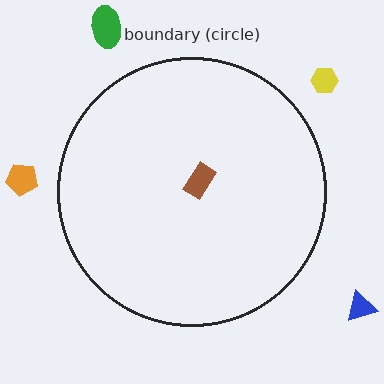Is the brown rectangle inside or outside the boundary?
Inside.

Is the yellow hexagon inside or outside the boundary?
Outside.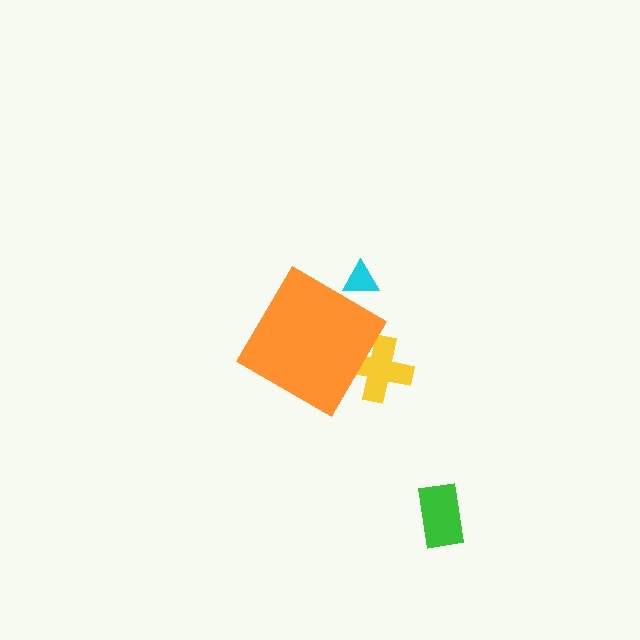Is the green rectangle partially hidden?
No, the green rectangle is fully visible.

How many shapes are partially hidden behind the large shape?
2 shapes are partially hidden.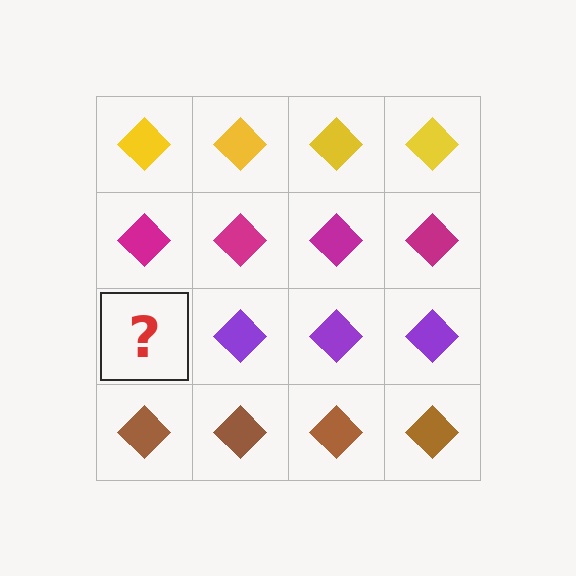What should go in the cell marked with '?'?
The missing cell should contain a purple diamond.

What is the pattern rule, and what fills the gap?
The rule is that each row has a consistent color. The gap should be filled with a purple diamond.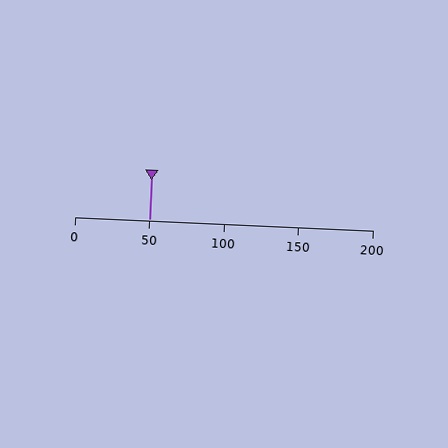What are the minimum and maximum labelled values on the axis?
The axis runs from 0 to 200.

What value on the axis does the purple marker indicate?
The marker indicates approximately 50.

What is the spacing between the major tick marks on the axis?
The major ticks are spaced 50 apart.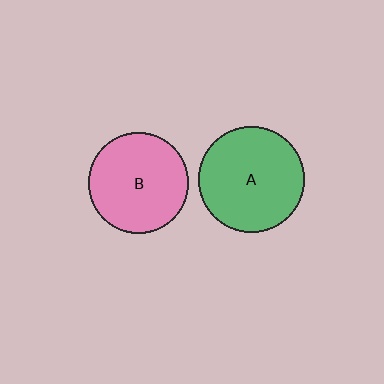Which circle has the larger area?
Circle A (green).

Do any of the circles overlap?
No, none of the circles overlap.